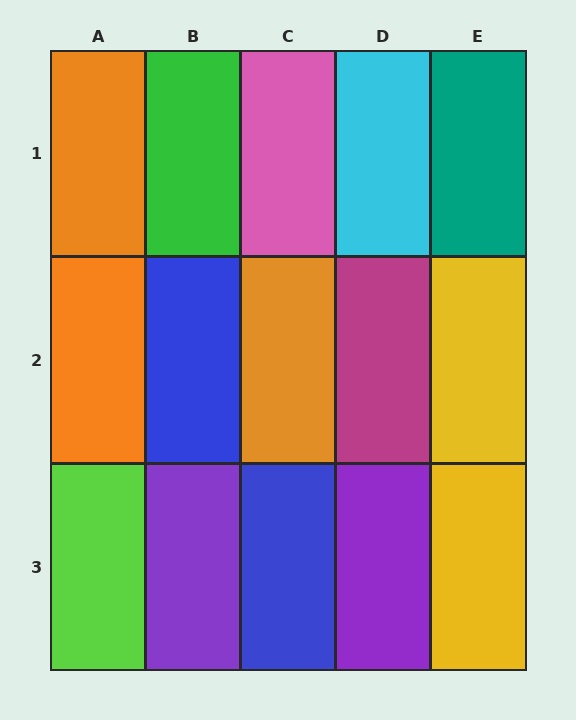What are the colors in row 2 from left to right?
Orange, blue, orange, magenta, yellow.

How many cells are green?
1 cell is green.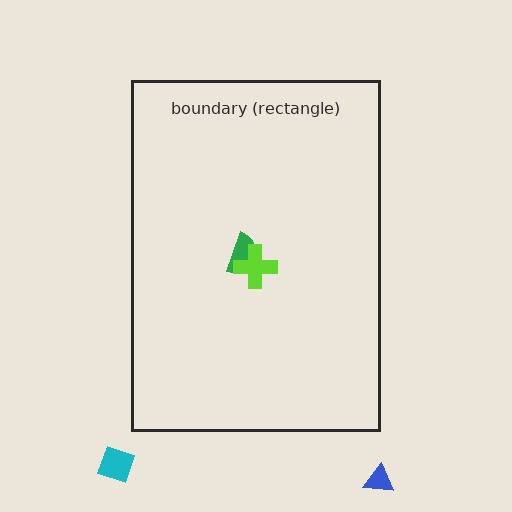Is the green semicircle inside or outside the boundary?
Inside.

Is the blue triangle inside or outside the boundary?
Outside.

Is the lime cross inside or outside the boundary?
Inside.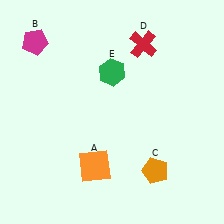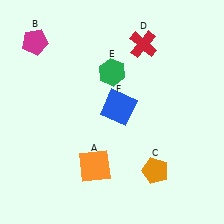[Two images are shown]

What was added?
A blue square (F) was added in Image 2.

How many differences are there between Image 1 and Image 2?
There is 1 difference between the two images.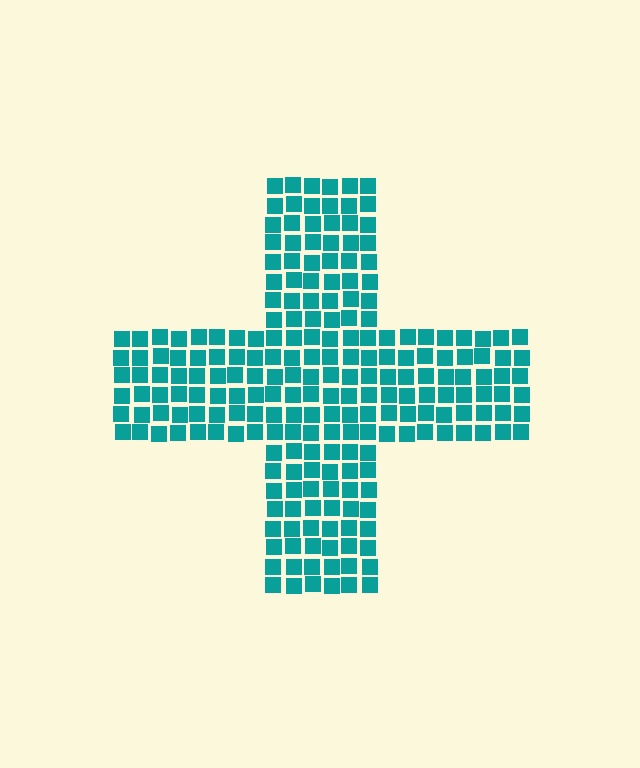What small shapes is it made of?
It is made of small squares.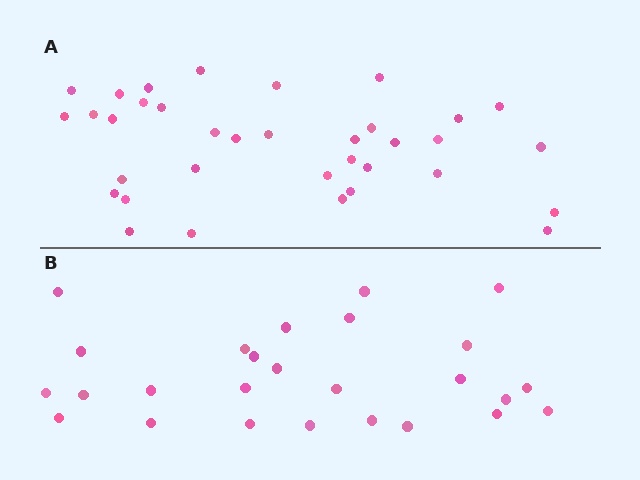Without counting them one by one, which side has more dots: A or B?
Region A (the top region) has more dots.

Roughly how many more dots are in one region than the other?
Region A has roughly 8 or so more dots than region B.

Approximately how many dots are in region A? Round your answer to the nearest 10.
About 40 dots. (The exact count is 35, which rounds to 40.)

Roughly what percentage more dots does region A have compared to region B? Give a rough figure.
About 35% more.